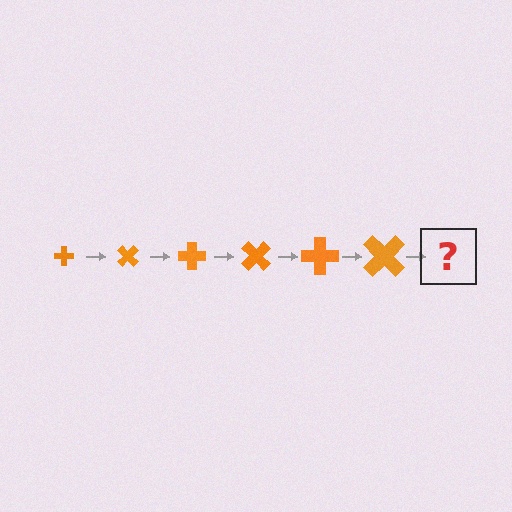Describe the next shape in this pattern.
It should be a cross, larger than the previous one and rotated 270 degrees from the start.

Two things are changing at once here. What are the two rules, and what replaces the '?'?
The two rules are that the cross grows larger each step and it rotates 45 degrees each step. The '?' should be a cross, larger than the previous one and rotated 270 degrees from the start.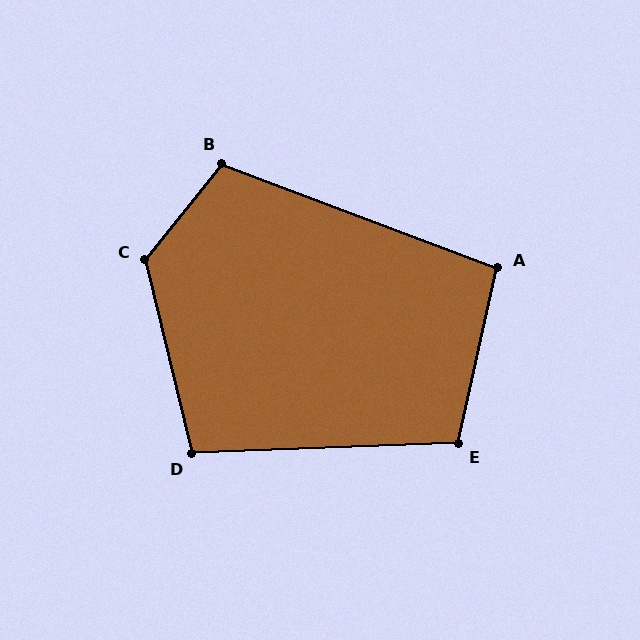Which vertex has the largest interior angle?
C, at approximately 128 degrees.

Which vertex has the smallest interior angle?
A, at approximately 98 degrees.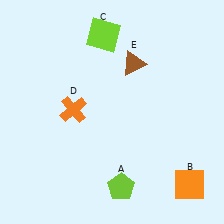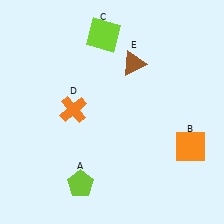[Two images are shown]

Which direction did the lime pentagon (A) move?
The lime pentagon (A) moved left.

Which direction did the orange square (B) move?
The orange square (B) moved up.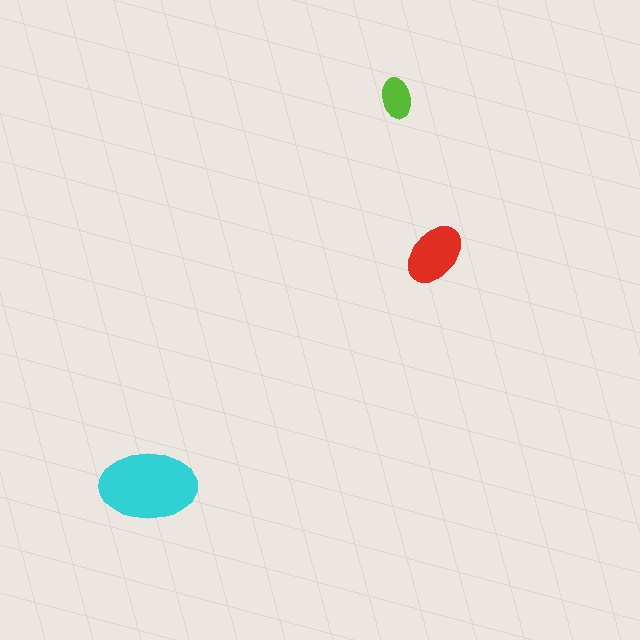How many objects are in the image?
There are 3 objects in the image.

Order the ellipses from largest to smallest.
the cyan one, the red one, the lime one.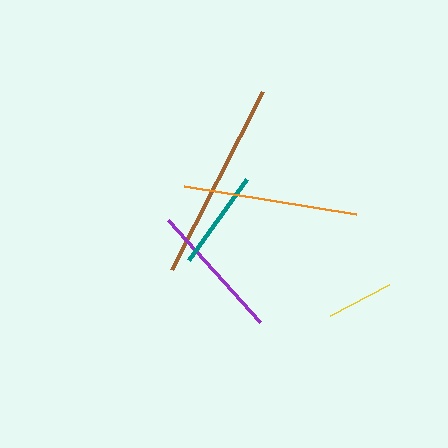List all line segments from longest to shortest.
From longest to shortest: brown, orange, purple, teal, yellow.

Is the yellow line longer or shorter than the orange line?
The orange line is longer than the yellow line.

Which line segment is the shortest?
The yellow line is the shortest at approximately 67 pixels.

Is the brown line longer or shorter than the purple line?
The brown line is longer than the purple line.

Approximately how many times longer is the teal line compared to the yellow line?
The teal line is approximately 1.5 times the length of the yellow line.